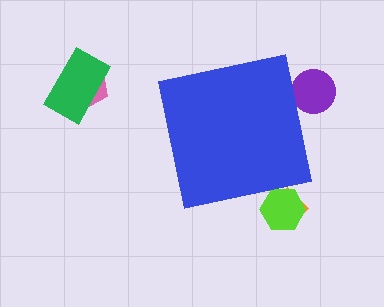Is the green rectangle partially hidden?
No, the green rectangle is fully visible.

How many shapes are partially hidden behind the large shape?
3 shapes are partially hidden.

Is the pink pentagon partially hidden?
No, the pink pentagon is fully visible.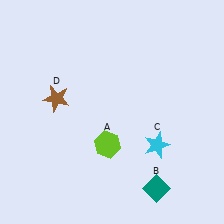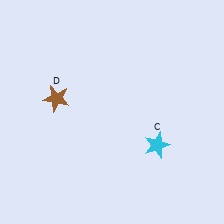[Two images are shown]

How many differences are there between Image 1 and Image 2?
There are 2 differences between the two images.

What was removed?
The lime hexagon (A), the teal diamond (B) were removed in Image 2.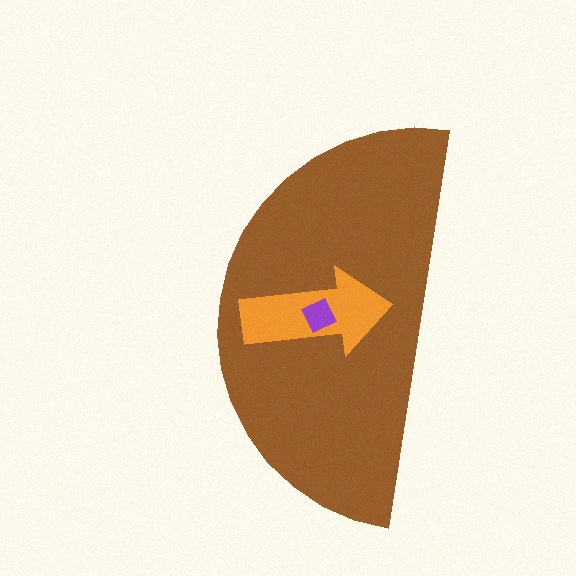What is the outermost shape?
The brown semicircle.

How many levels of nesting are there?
3.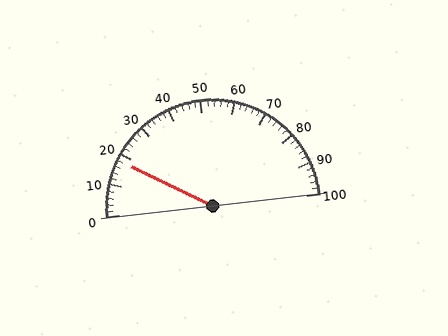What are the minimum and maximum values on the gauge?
The gauge ranges from 0 to 100.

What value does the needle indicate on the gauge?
The needle indicates approximately 18.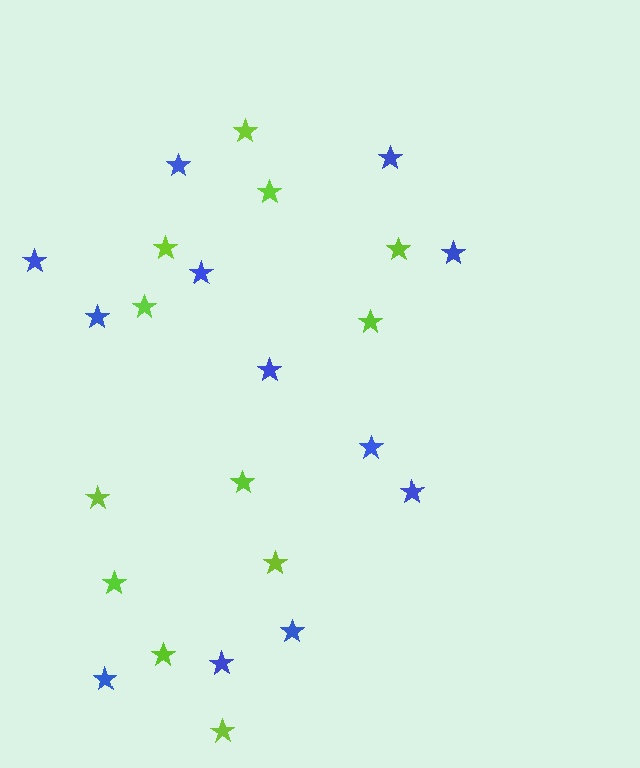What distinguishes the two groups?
There are 2 groups: one group of blue stars (12) and one group of lime stars (12).